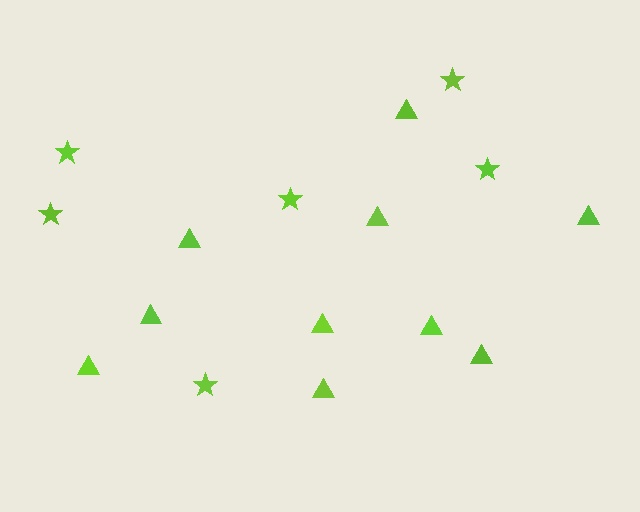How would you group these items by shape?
There are 2 groups: one group of stars (6) and one group of triangles (10).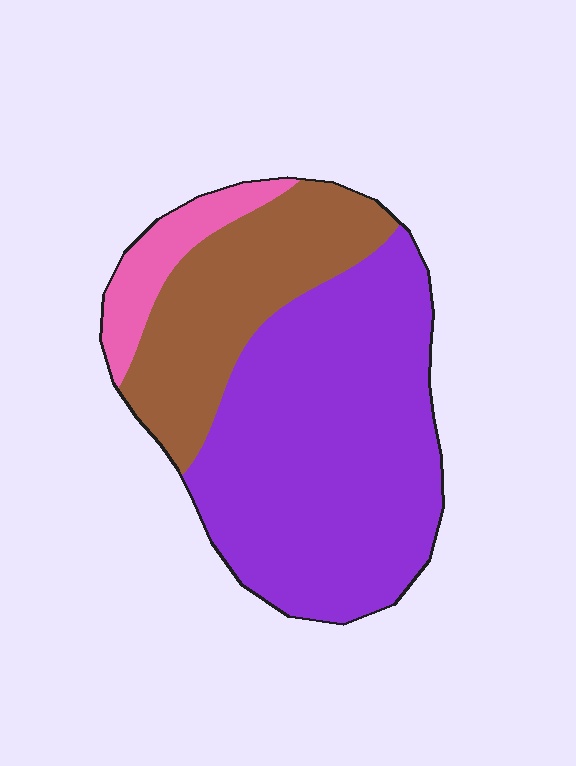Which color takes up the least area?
Pink, at roughly 10%.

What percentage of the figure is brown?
Brown covers 29% of the figure.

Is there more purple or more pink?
Purple.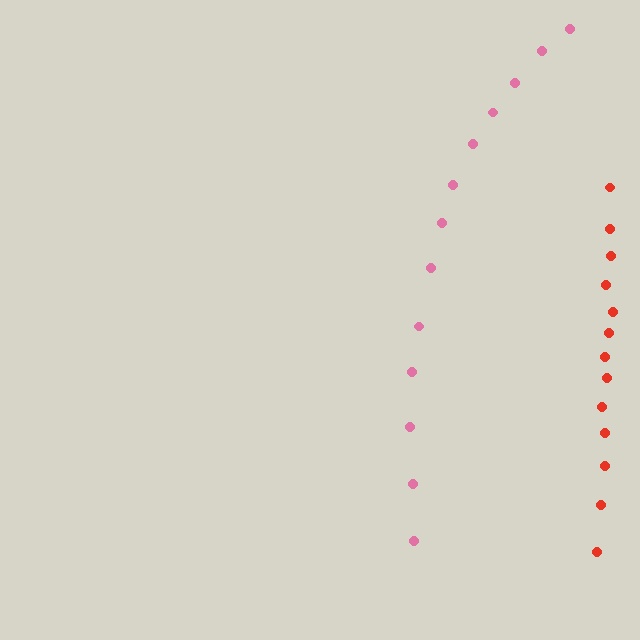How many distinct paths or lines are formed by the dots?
There are 2 distinct paths.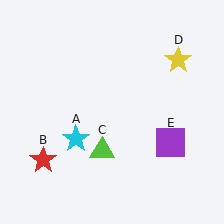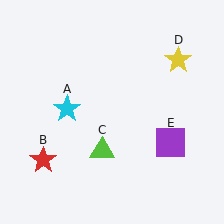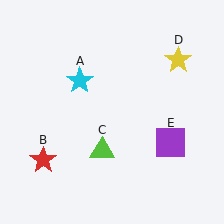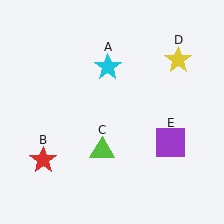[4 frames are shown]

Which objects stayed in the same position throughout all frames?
Red star (object B) and lime triangle (object C) and yellow star (object D) and purple square (object E) remained stationary.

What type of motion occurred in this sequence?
The cyan star (object A) rotated clockwise around the center of the scene.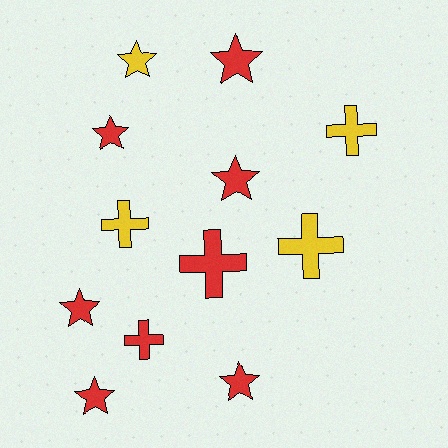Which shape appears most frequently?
Star, with 7 objects.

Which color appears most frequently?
Red, with 8 objects.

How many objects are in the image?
There are 12 objects.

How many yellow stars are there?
There is 1 yellow star.